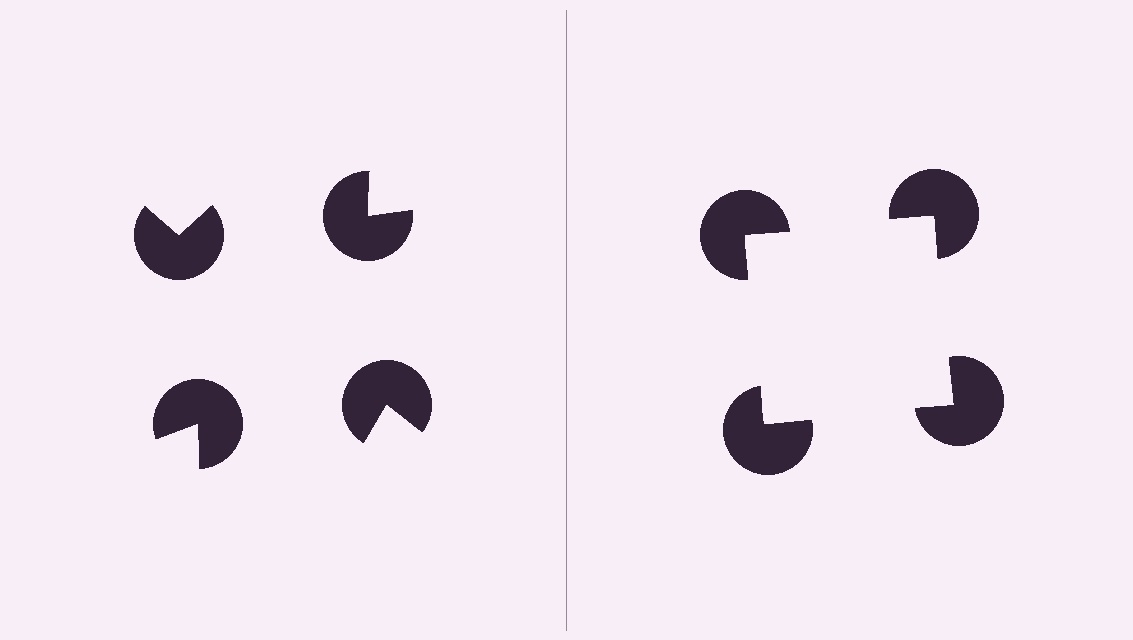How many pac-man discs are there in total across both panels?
8 — 4 on each side.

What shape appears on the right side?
An illusory square.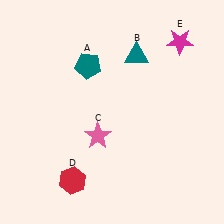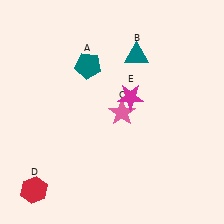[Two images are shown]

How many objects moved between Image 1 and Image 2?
3 objects moved between the two images.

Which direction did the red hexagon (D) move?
The red hexagon (D) moved left.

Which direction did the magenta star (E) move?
The magenta star (E) moved down.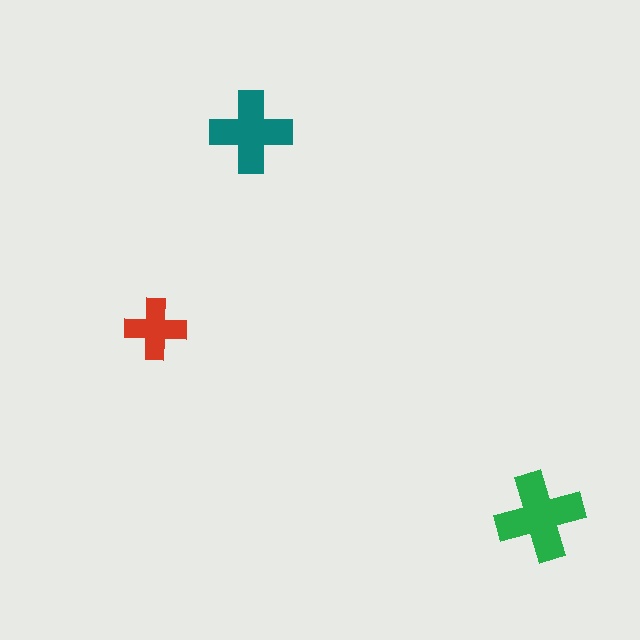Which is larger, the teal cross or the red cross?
The teal one.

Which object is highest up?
The teal cross is topmost.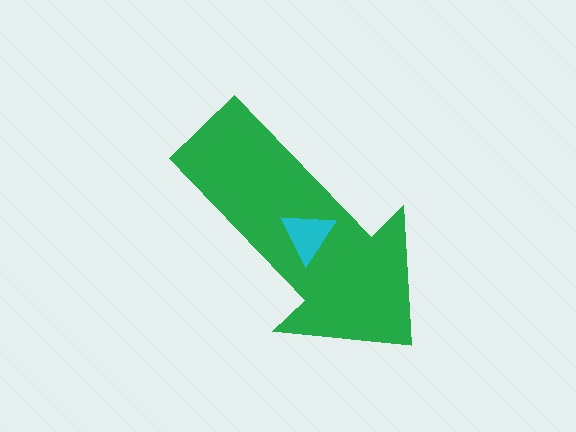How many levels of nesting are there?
2.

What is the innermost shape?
The cyan triangle.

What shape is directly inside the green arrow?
The cyan triangle.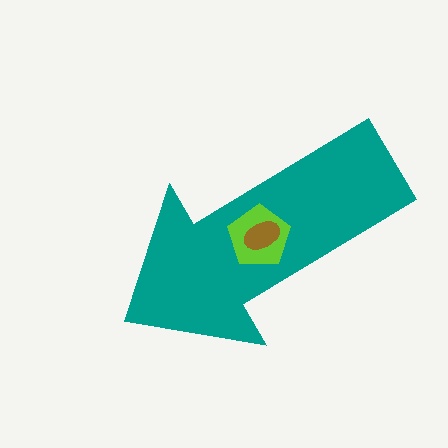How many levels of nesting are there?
3.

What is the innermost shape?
The brown ellipse.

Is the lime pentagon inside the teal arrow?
Yes.